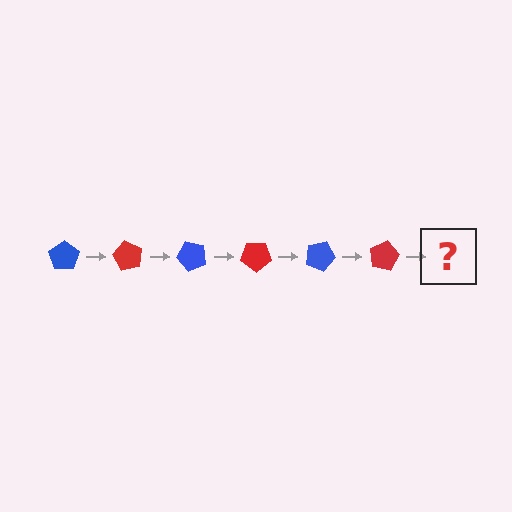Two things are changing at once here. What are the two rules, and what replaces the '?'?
The two rules are that it rotates 60 degrees each step and the color cycles through blue and red. The '?' should be a blue pentagon, rotated 360 degrees from the start.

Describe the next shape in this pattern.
It should be a blue pentagon, rotated 360 degrees from the start.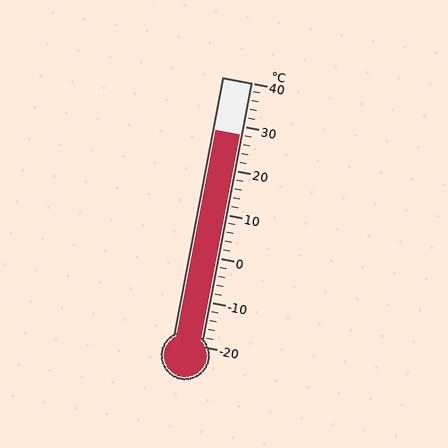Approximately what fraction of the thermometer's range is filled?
The thermometer is filled to approximately 80% of its range.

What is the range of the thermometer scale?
The thermometer scale ranges from -20°C to 40°C.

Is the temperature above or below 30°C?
The temperature is below 30°C.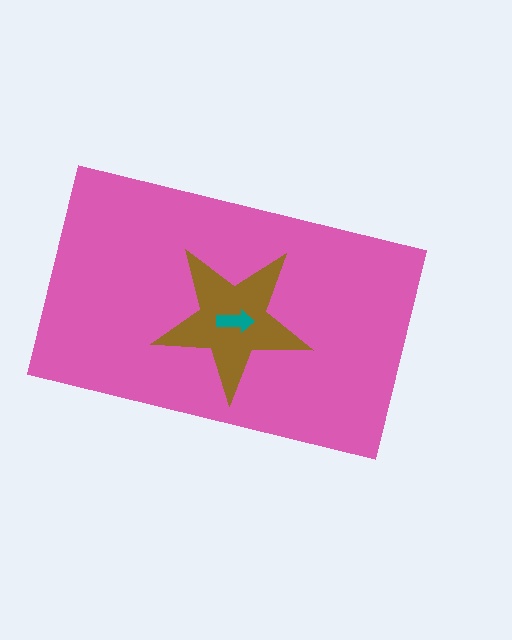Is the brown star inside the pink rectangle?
Yes.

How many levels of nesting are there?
3.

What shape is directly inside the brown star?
The teal arrow.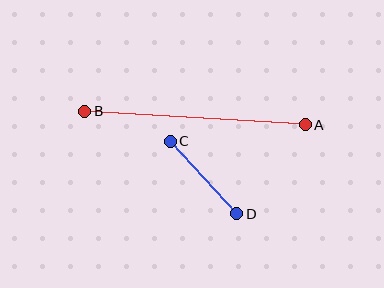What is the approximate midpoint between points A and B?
The midpoint is at approximately (195, 118) pixels.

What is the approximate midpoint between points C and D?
The midpoint is at approximately (203, 177) pixels.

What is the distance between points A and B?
The distance is approximately 221 pixels.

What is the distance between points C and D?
The distance is approximately 98 pixels.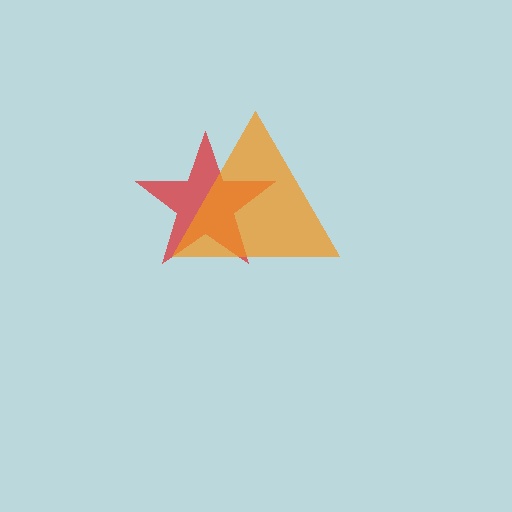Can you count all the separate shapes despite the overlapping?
Yes, there are 2 separate shapes.